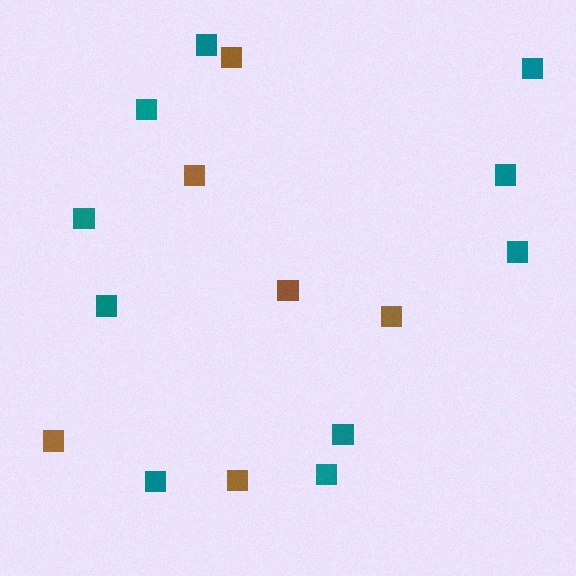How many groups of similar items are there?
There are 2 groups: one group of brown squares (6) and one group of teal squares (10).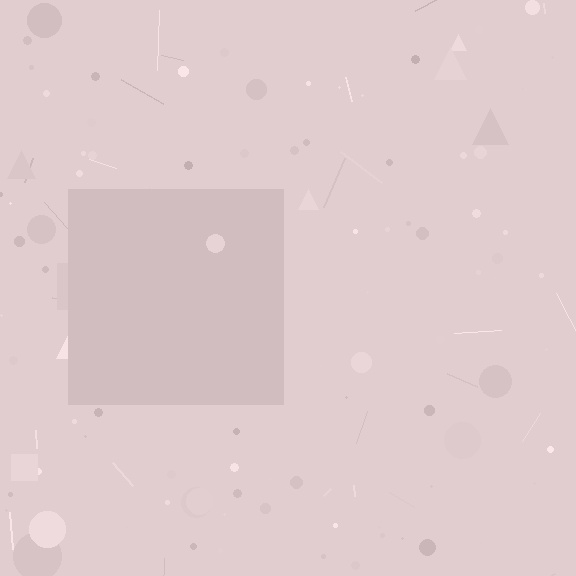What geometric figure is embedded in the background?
A square is embedded in the background.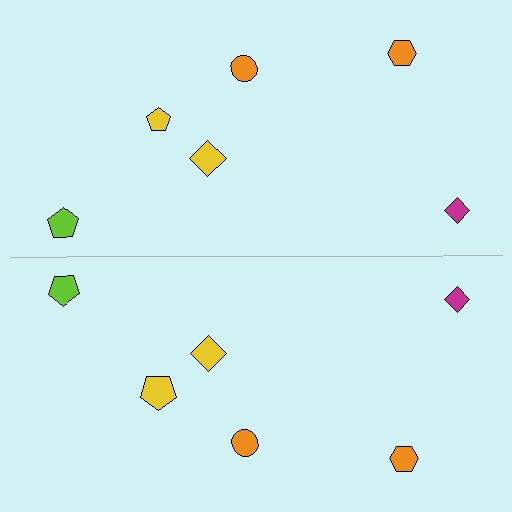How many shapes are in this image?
There are 12 shapes in this image.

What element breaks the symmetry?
The yellow pentagon on the bottom side has a different size than its mirror counterpart.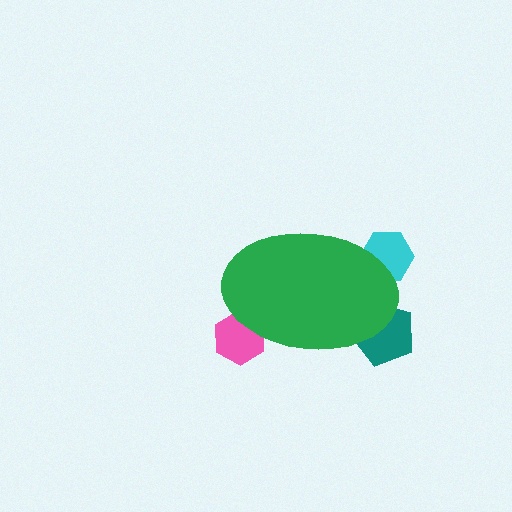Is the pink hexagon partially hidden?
Yes, the pink hexagon is partially hidden behind the green ellipse.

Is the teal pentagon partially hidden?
Yes, the teal pentagon is partially hidden behind the green ellipse.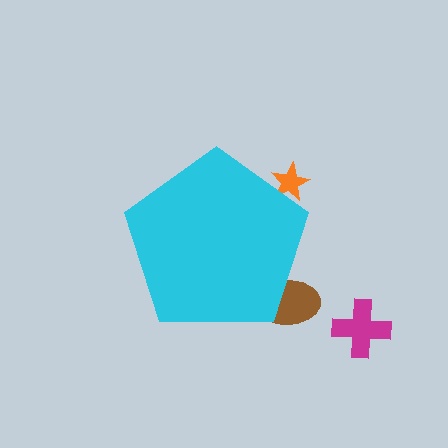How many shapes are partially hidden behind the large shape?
2 shapes are partially hidden.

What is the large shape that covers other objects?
A cyan pentagon.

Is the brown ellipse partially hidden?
Yes, the brown ellipse is partially hidden behind the cyan pentagon.